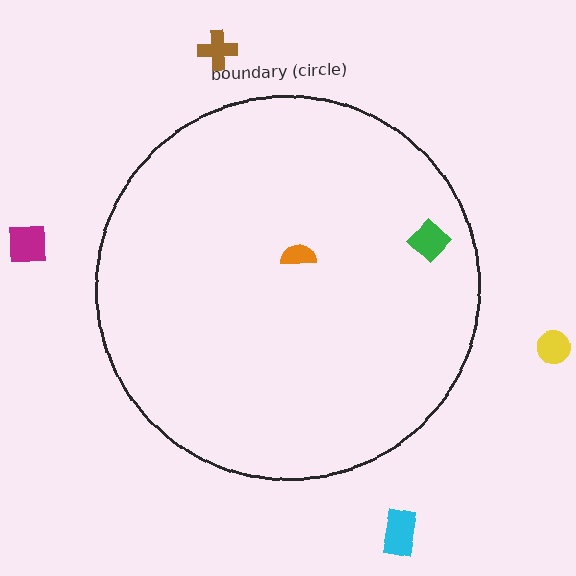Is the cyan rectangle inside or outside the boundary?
Outside.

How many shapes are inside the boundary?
2 inside, 4 outside.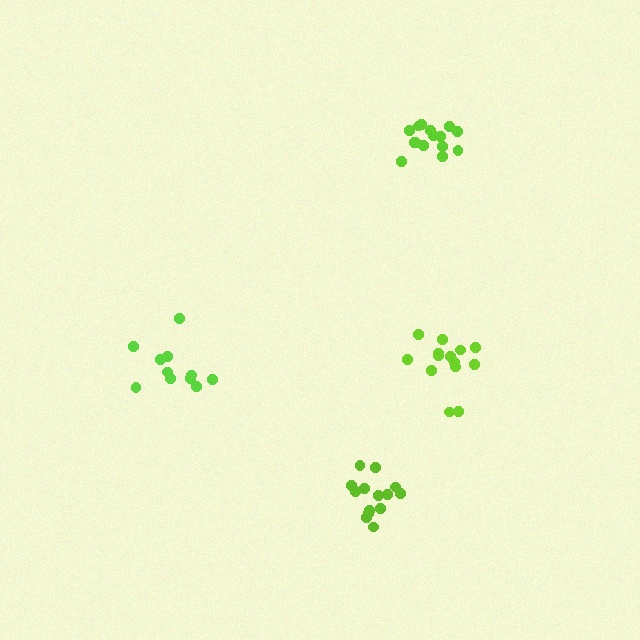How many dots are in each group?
Group 1: 14 dots, Group 2: 11 dots, Group 3: 15 dots, Group 4: 15 dots (55 total).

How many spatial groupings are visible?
There are 4 spatial groupings.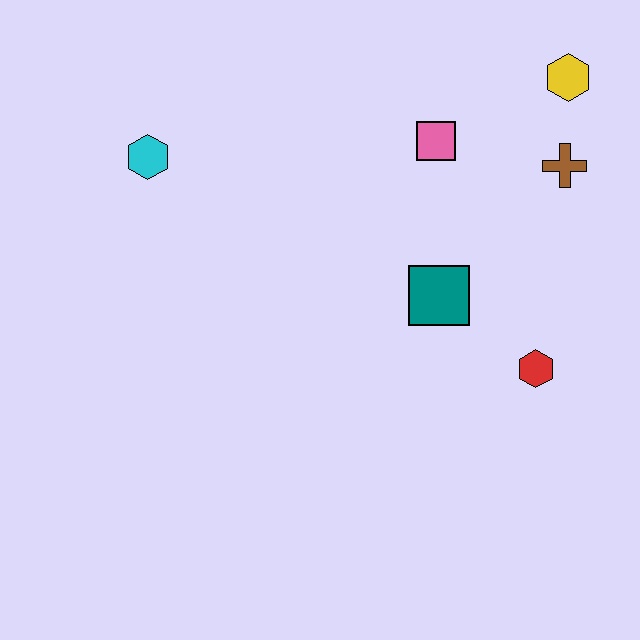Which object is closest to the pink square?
The brown cross is closest to the pink square.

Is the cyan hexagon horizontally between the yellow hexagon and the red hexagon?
No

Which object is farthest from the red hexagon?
The cyan hexagon is farthest from the red hexagon.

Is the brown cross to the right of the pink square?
Yes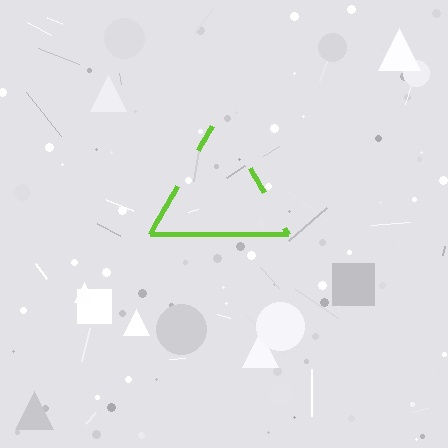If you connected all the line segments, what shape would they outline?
They would outline a triangle.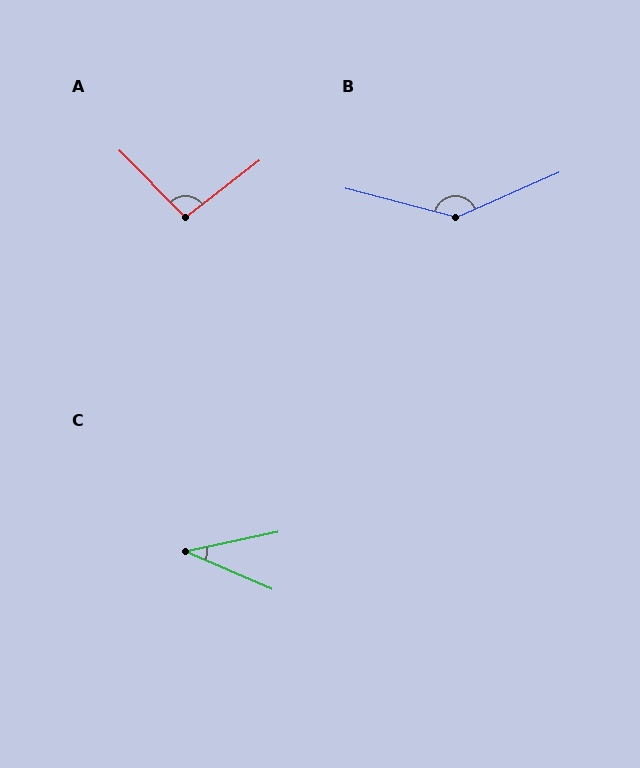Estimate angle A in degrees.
Approximately 97 degrees.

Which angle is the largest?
B, at approximately 142 degrees.